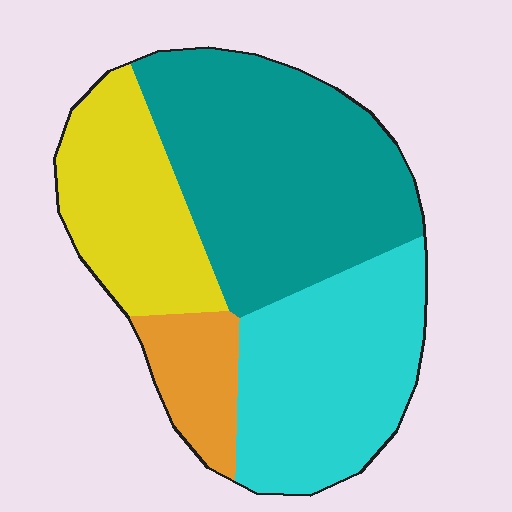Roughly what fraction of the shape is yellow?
Yellow covers around 20% of the shape.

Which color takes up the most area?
Teal, at roughly 40%.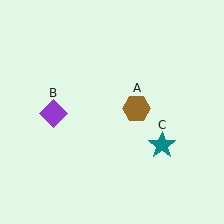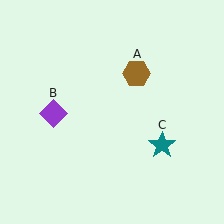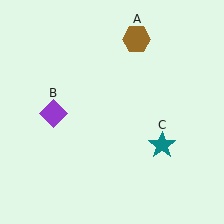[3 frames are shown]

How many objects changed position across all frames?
1 object changed position: brown hexagon (object A).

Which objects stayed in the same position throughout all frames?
Purple diamond (object B) and teal star (object C) remained stationary.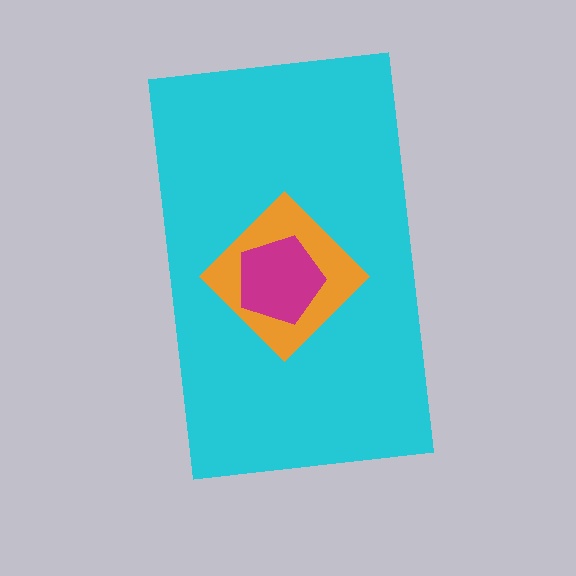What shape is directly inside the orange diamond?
The magenta pentagon.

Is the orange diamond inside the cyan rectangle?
Yes.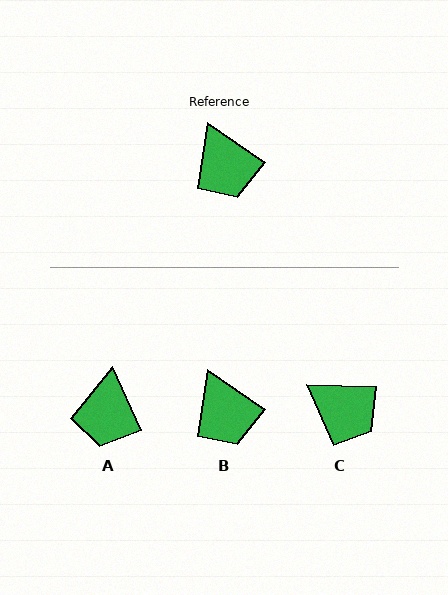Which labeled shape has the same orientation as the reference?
B.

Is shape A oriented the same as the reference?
No, it is off by about 31 degrees.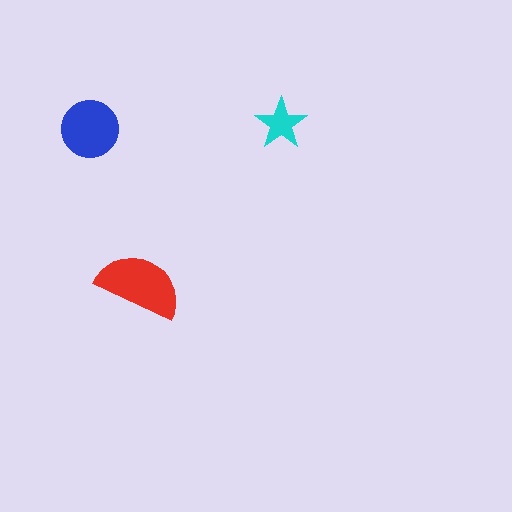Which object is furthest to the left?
The blue circle is leftmost.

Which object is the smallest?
The cyan star.